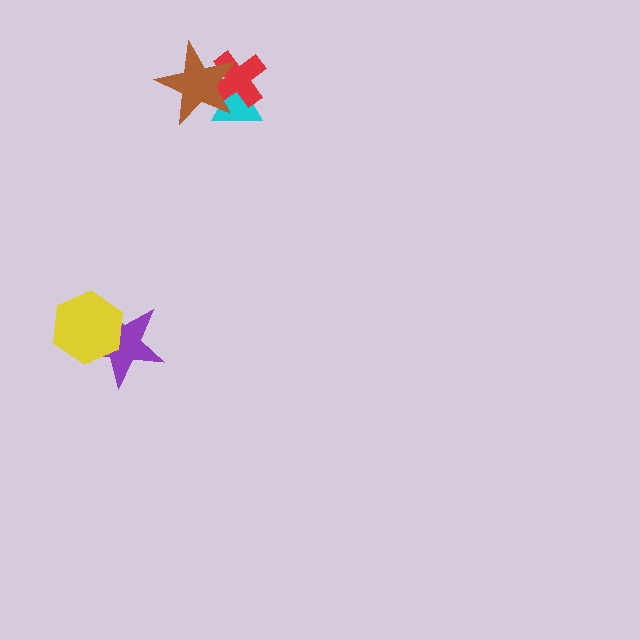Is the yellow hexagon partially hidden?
No, no other shape covers it.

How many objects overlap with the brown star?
2 objects overlap with the brown star.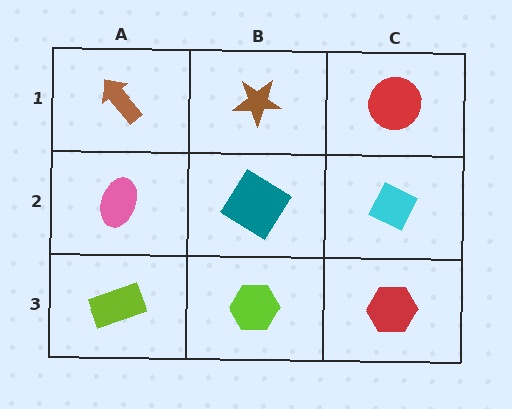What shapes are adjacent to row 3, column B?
A teal diamond (row 2, column B), a lime rectangle (row 3, column A), a red hexagon (row 3, column C).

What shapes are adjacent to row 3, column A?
A pink ellipse (row 2, column A), a lime hexagon (row 3, column B).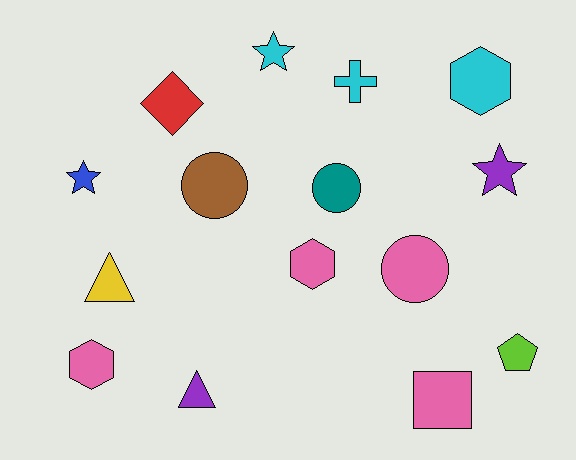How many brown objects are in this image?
There is 1 brown object.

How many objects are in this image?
There are 15 objects.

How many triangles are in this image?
There are 2 triangles.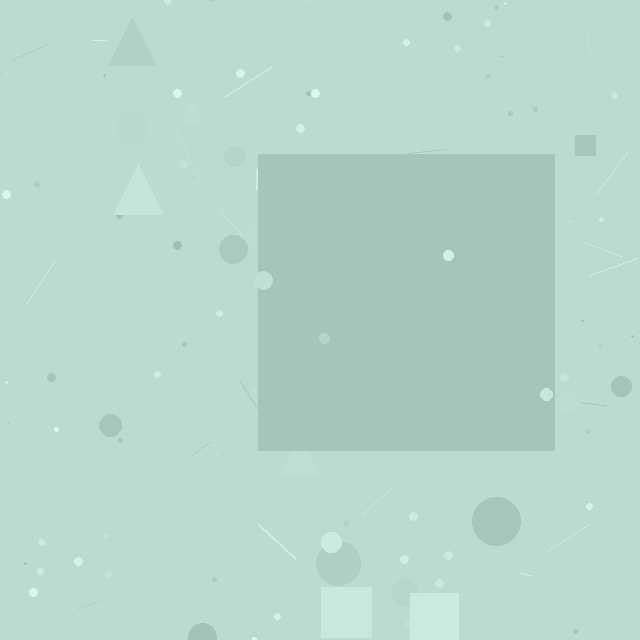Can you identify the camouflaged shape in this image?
The camouflaged shape is a square.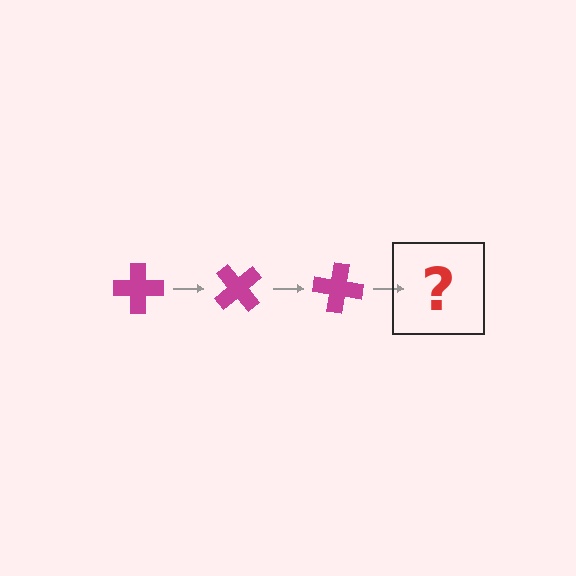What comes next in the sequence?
The next element should be a magenta cross rotated 150 degrees.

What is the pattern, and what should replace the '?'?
The pattern is that the cross rotates 50 degrees each step. The '?' should be a magenta cross rotated 150 degrees.